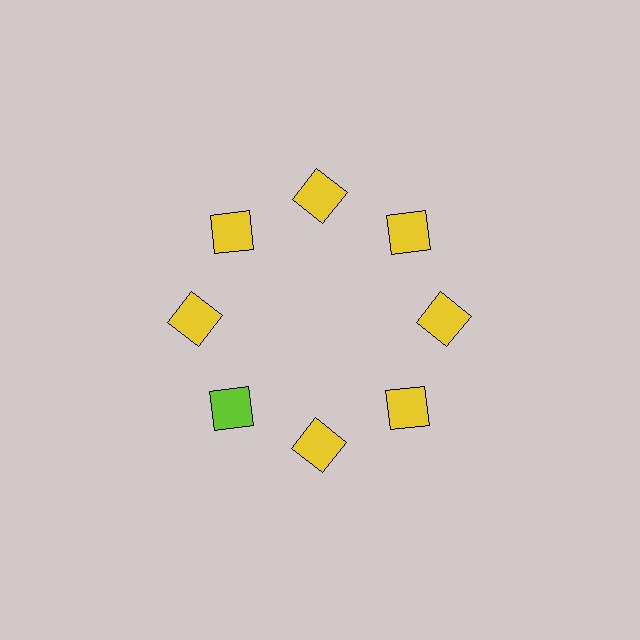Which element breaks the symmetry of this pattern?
The lime square at roughly the 8 o'clock position breaks the symmetry. All other shapes are yellow squares.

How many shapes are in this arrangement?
There are 8 shapes arranged in a ring pattern.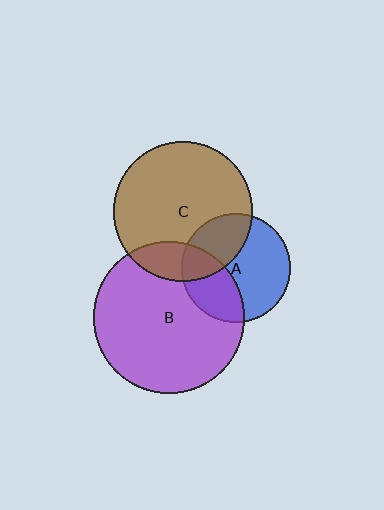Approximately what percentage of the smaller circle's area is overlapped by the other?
Approximately 35%.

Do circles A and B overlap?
Yes.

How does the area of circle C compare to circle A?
Approximately 1.6 times.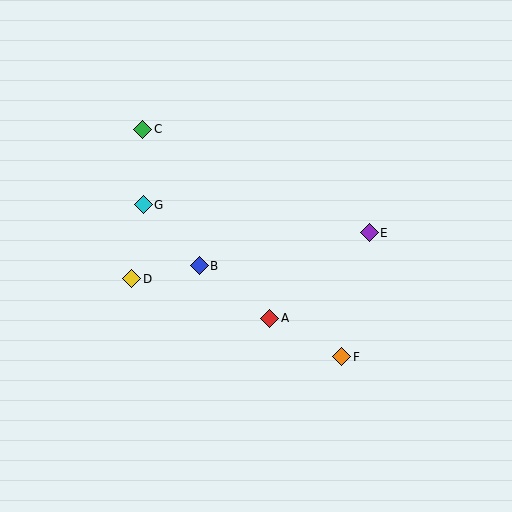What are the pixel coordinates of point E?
Point E is at (369, 233).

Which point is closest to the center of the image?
Point B at (199, 266) is closest to the center.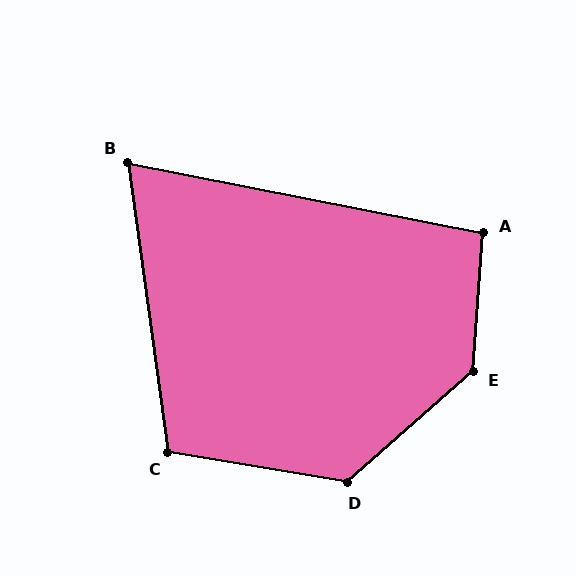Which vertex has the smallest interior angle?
B, at approximately 71 degrees.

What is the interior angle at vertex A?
Approximately 97 degrees (obtuse).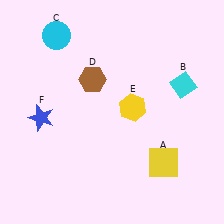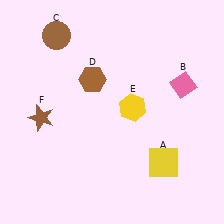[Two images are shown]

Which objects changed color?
B changed from cyan to pink. C changed from cyan to brown. F changed from blue to brown.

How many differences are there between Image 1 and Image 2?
There are 3 differences between the two images.